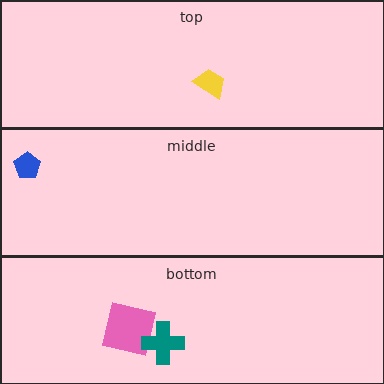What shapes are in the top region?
The yellow trapezoid.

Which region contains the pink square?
The bottom region.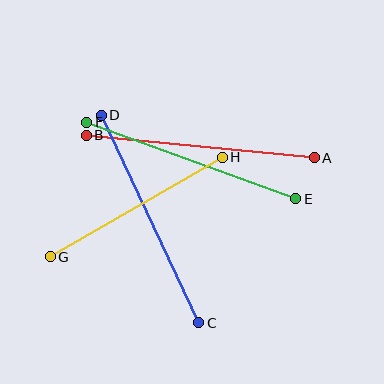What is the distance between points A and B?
The distance is approximately 229 pixels.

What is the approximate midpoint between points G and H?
The midpoint is at approximately (136, 207) pixels.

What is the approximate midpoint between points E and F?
The midpoint is at approximately (191, 160) pixels.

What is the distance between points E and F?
The distance is approximately 222 pixels.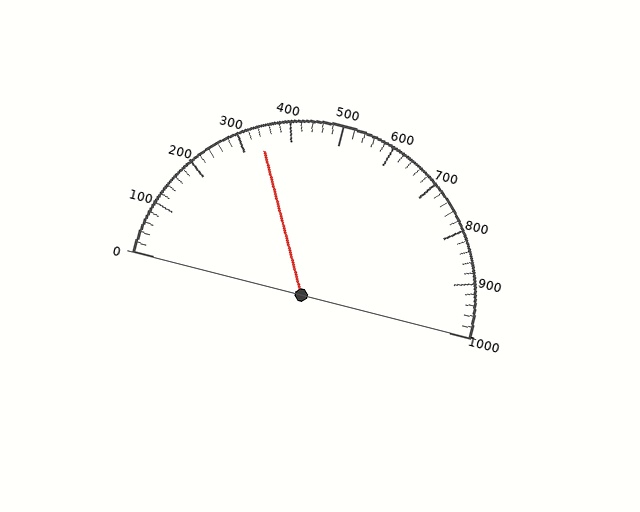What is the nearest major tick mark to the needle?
The nearest major tick mark is 300.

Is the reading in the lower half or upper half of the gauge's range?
The reading is in the lower half of the range (0 to 1000).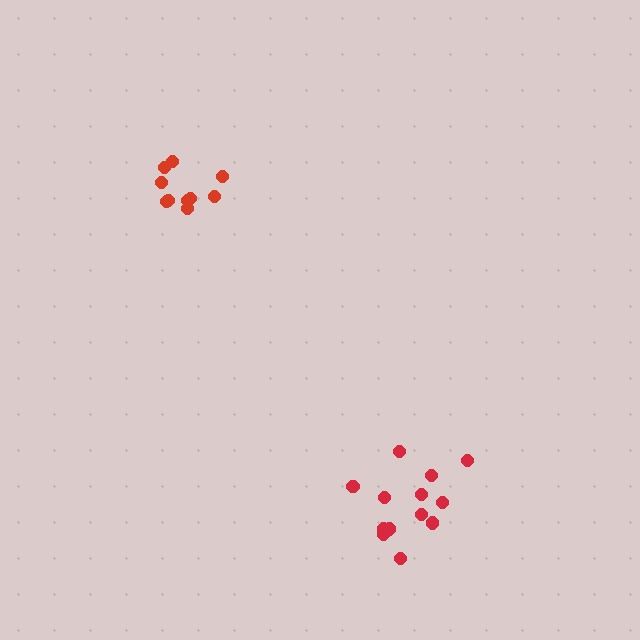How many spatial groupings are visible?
There are 2 spatial groupings.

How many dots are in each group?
Group 1: 10 dots, Group 2: 13 dots (23 total).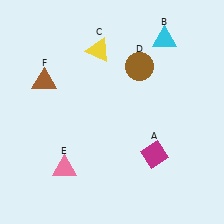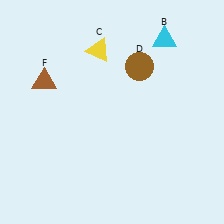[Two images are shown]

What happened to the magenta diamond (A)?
The magenta diamond (A) was removed in Image 2. It was in the bottom-right area of Image 1.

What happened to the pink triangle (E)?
The pink triangle (E) was removed in Image 2. It was in the bottom-left area of Image 1.